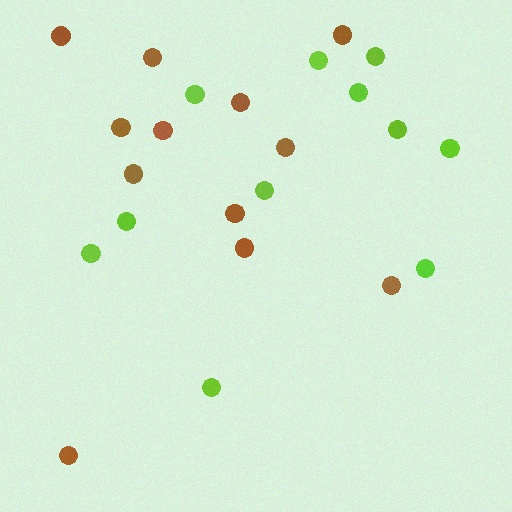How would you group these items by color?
There are 2 groups: one group of lime circles (11) and one group of brown circles (12).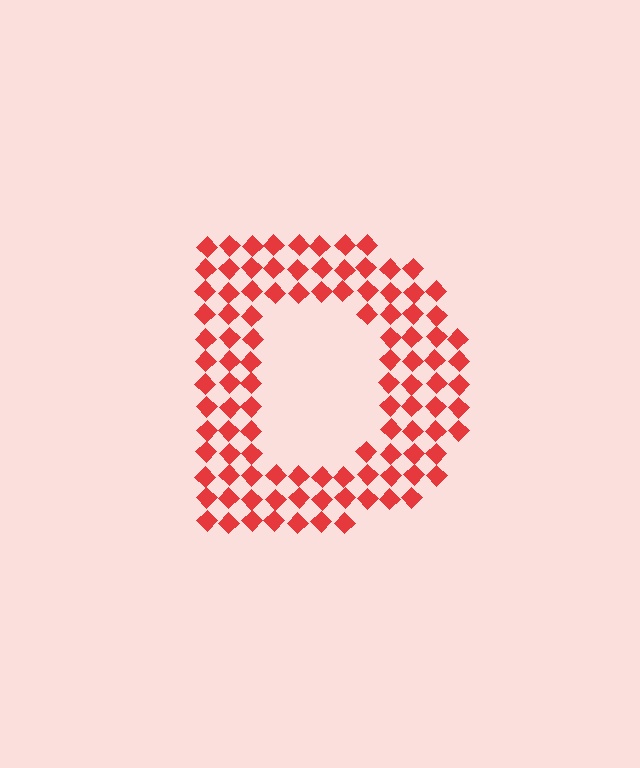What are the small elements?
The small elements are diamonds.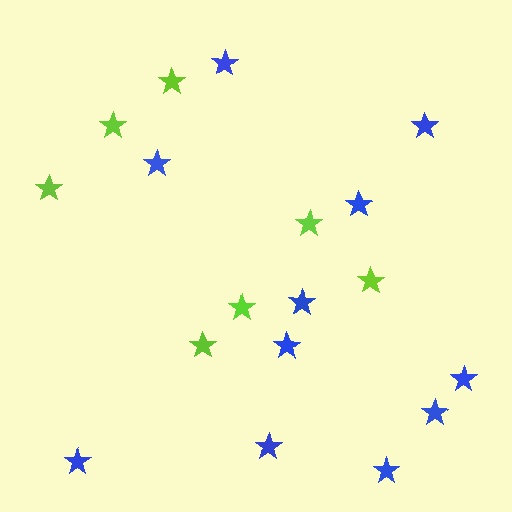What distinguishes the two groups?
There are 2 groups: one group of lime stars (7) and one group of blue stars (11).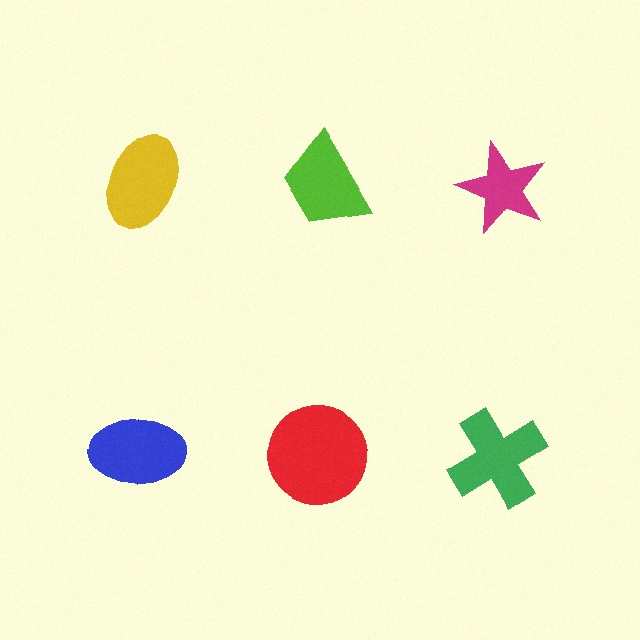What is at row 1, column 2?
A lime trapezoid.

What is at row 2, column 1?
A blue ellipse.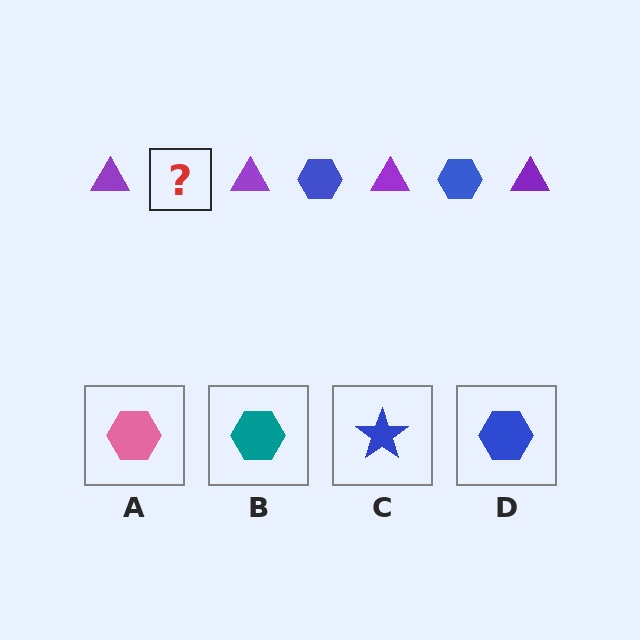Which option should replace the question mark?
Option D.